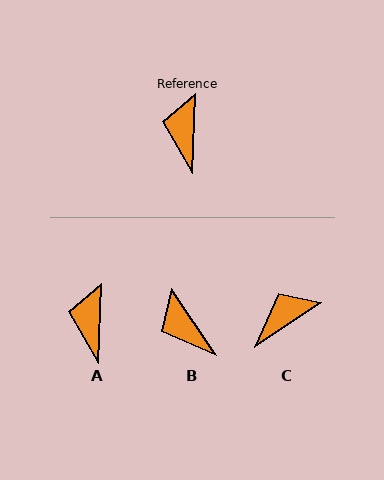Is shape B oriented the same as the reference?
No, it is off by about 36 degrees.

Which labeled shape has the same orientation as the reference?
A.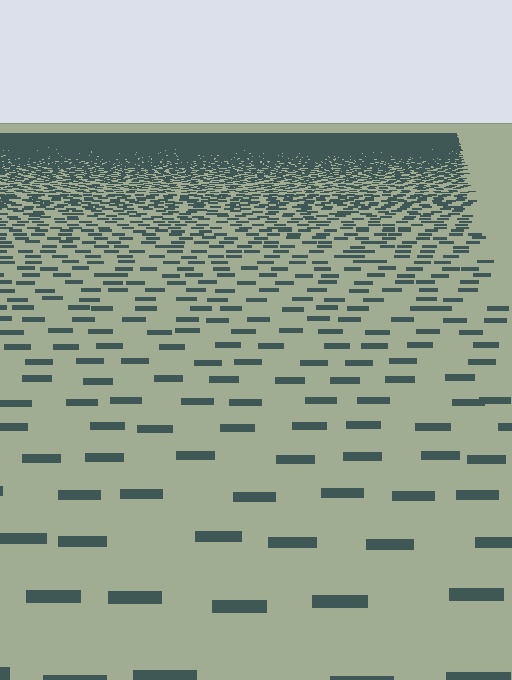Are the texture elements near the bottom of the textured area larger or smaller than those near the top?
Larger. Near the bottom, elements are closer to the viewer and appear at a bigger on-screen size.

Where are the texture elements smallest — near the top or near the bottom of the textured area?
Near the top.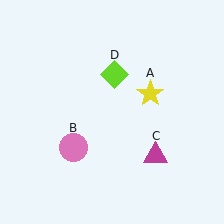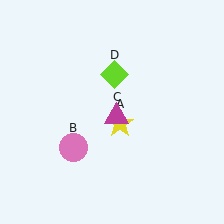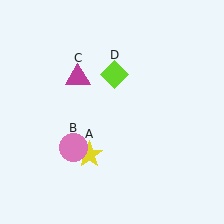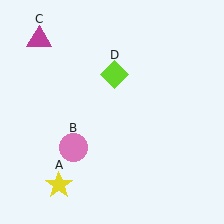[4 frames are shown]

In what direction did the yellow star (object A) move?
The yellow star (object A) moved down and to the left.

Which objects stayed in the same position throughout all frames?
Pink circle (object B) and lime diamond (object D) remained stationary.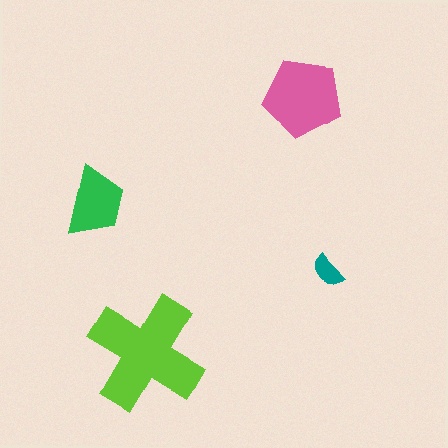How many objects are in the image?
There are 4 objects in the image.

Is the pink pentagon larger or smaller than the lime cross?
Smaller.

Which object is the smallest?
The teal semicircle.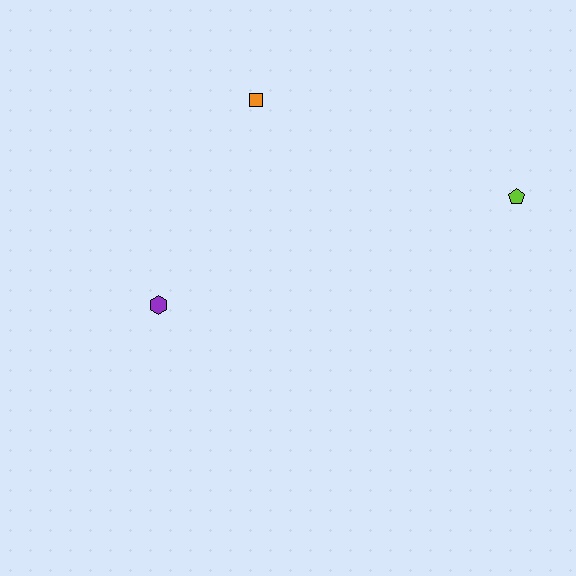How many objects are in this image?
There are 3 objects.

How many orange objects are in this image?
There is 1 orange object.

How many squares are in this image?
There is 1 square.